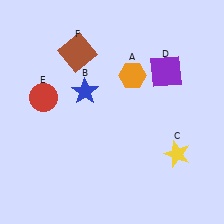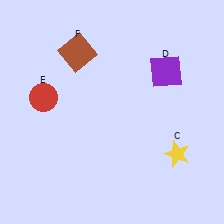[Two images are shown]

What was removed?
The orange hexagon (A), the blue star (B) were removed in Image 2.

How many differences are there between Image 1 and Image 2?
There are 2 differences between the two images.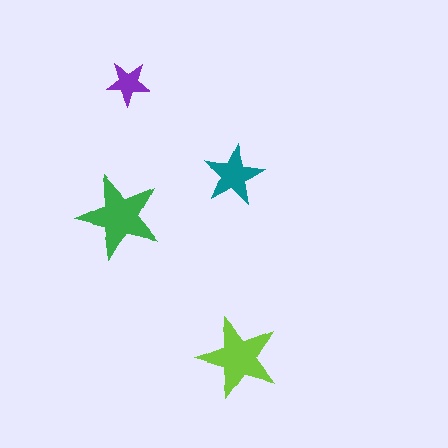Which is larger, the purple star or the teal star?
The teal one.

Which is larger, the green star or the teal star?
The green one.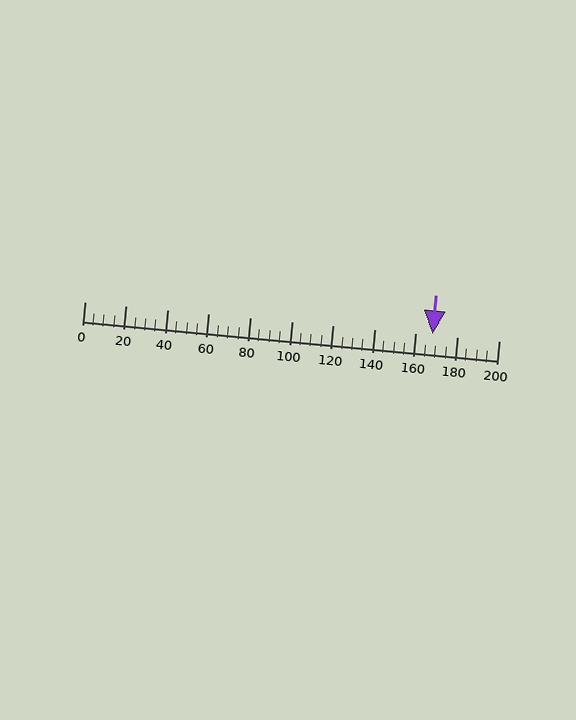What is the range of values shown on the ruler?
The ruler shows values from 0 to 200.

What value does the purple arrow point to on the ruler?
The purple arrow points to approximately 168.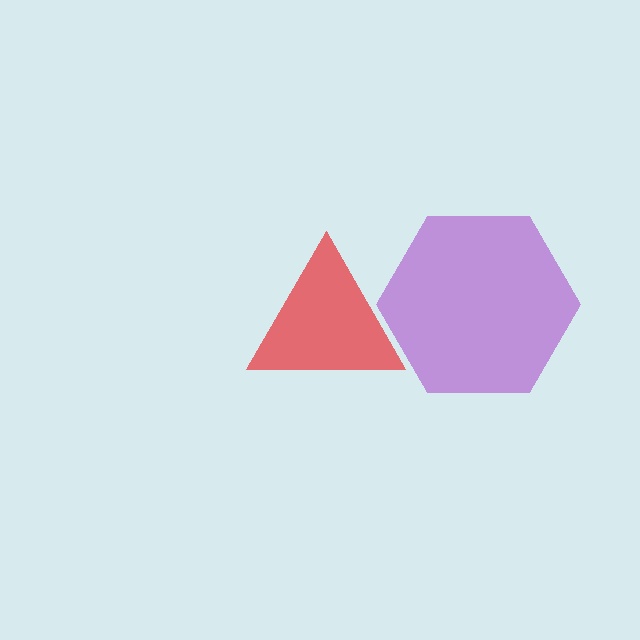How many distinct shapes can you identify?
There are 2 distinct shapes: a purple hexagon, a red triangle.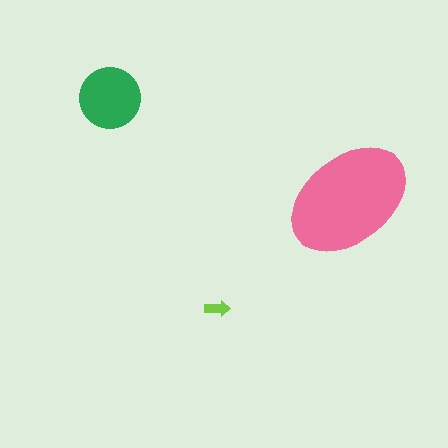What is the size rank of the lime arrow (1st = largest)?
3rd.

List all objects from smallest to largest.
The lime arrow, the green circle, the pink ellipse.